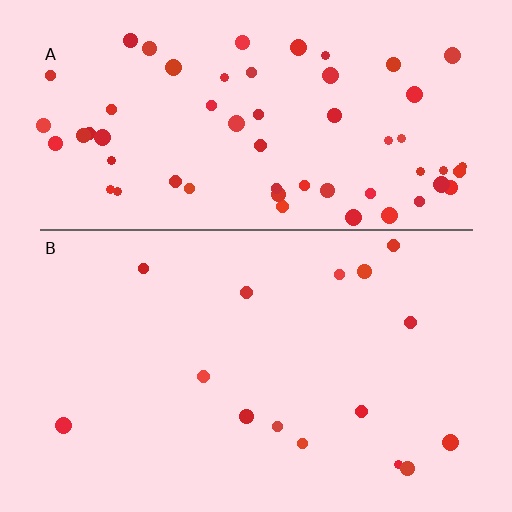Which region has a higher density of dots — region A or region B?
A (the top).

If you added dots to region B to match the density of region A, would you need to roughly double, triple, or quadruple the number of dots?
Approximately quadruple.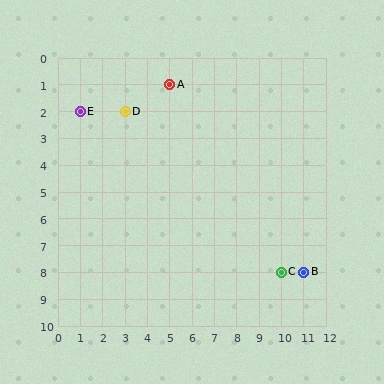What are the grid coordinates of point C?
Point C is at grid coordinates (10, 8).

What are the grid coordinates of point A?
Point A is at grid coordinates (5, 1).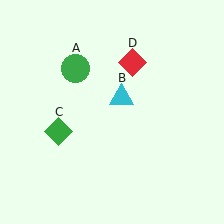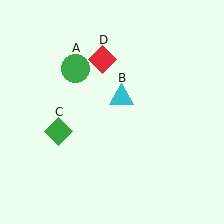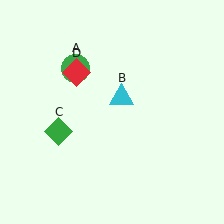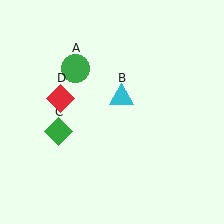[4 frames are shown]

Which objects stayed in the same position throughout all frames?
Green circle (object A) and cyan triangle (object B) and green diamond (object C) remained stationary.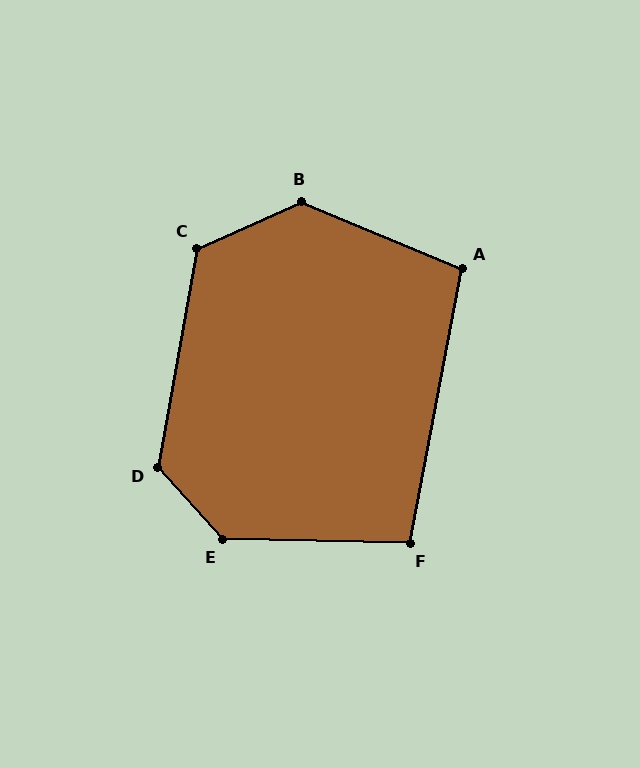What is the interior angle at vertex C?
Approximately 124 degrees (obtuse).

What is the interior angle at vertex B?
Approximately 133 degrees (obtuse).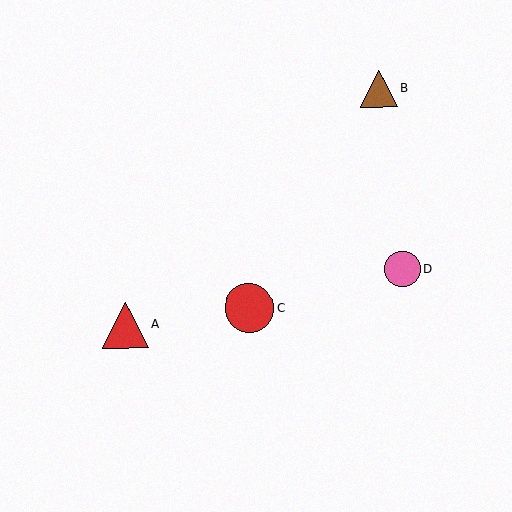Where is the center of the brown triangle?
The center of the brown triangle is at (379, 89).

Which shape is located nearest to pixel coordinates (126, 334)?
The red triangle (labeled A) at (125, 325) is nearest to that location.